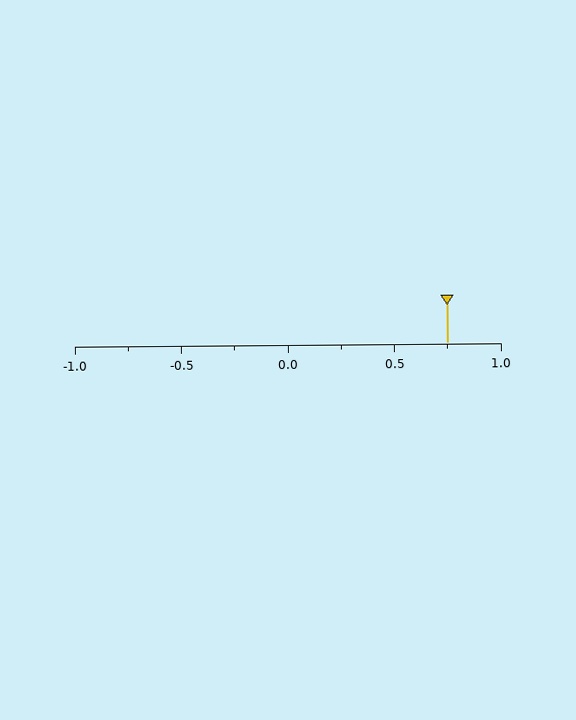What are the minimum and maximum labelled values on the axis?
The axis runs from -1.0 to 1.0.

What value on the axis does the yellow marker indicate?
The marker indicates approximately 0.75.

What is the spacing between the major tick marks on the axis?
The major ticks are spaced 0.5 apart.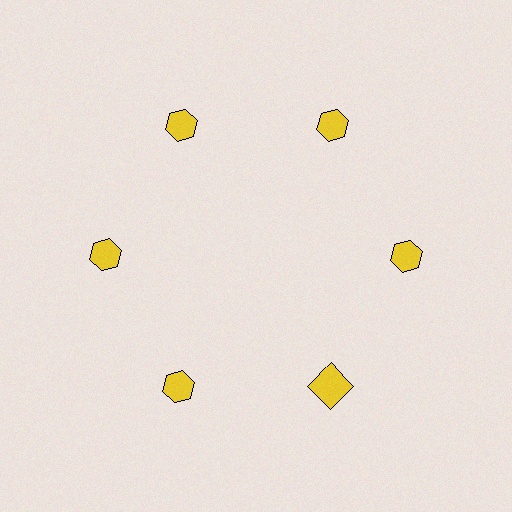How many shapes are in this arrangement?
There are 6 shapes arranged in a ring pattern.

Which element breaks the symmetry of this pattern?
The yellow square at roughly the 5 o'clock position breaks the symmetry. All other shapes are yellow hexagons.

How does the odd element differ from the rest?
It has a different shape: square instead of hexagon.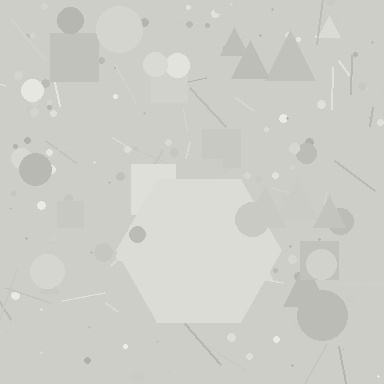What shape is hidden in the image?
A hexagon is hidden in the image.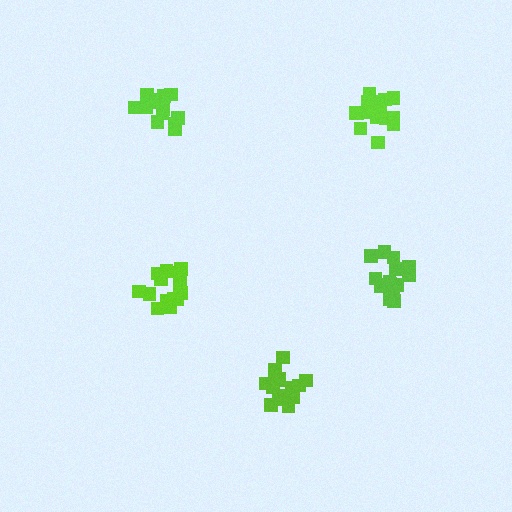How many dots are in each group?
Group 1: 15 dots, Group 2: 17 dots, Group 3: 15 dots, Group 4: 14 dots, Group 5: 18 dots (79 total).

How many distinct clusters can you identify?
There are 5 distinct clusters.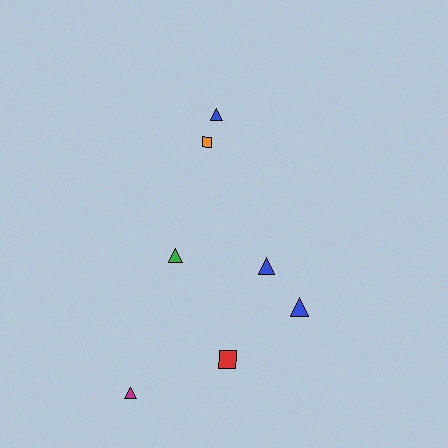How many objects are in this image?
There are 7 objects.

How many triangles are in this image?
There are 5 triangles.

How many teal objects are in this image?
There are no teal objects.